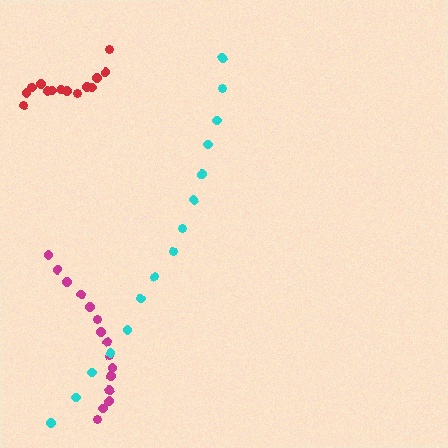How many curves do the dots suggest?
There are 3 distinct paths.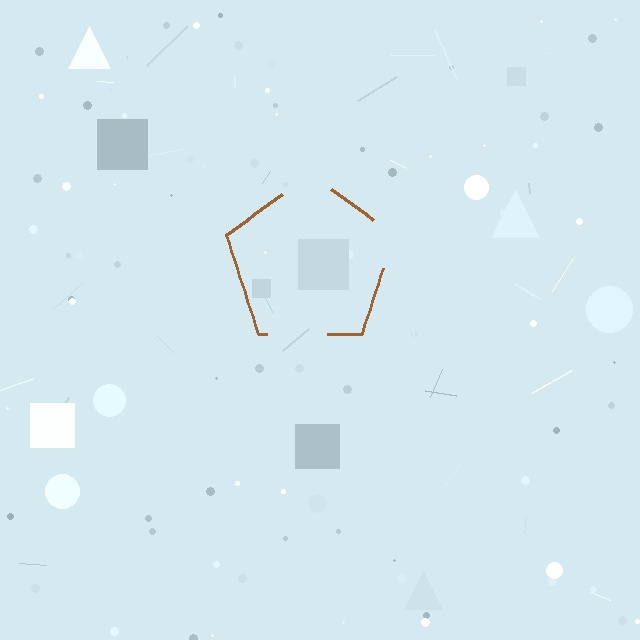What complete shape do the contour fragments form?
The contour fragments form a pentagon.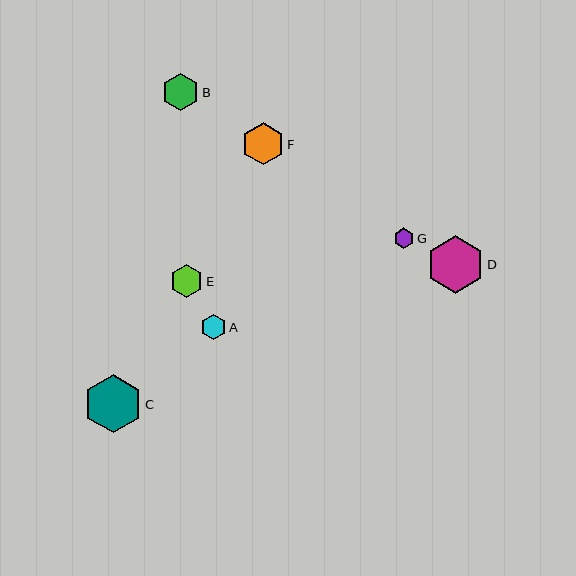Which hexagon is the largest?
Hexagon C is the largest with a size of approximately 58 pixels.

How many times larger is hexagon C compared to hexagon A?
Hexagon C is approximately 2.2 times the size of hexagon A.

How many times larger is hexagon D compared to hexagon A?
Hexagon D is approximately 2.2 times the size of hexagon A.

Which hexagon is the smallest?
Hexagon G is the smallest with a size of approximately 20 pixels.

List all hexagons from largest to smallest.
From largest to smallest: C, D, F, B, E, A, G.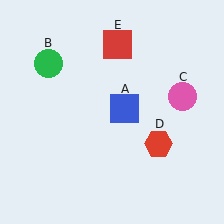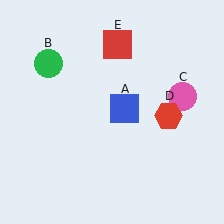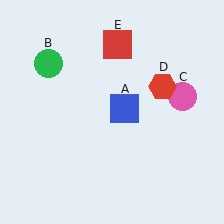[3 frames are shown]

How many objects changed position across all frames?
1 object changed position: red hexagon (object D).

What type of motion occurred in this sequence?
The red hexagon (object D) rotated counterclockwise around the center of the scene.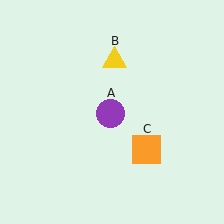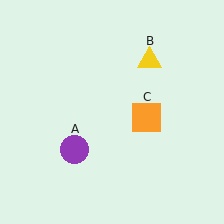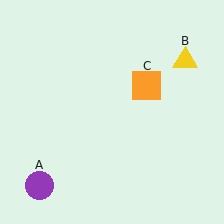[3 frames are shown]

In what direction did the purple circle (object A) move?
The purple circle (object A) moved down and to the left.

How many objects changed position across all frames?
3 objects changed position: purple circle (object A), yellow triangle (object B), orange square (object C).